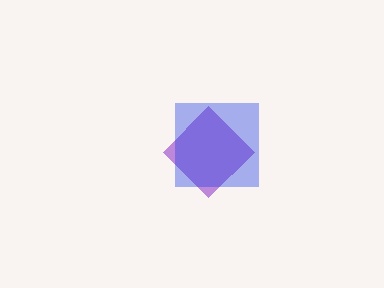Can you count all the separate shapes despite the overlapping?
Yes, there are 2 separate shapes.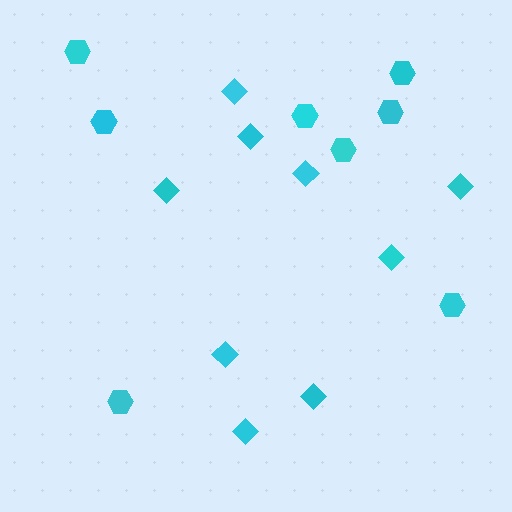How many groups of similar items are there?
There are 2 groups: one group of diamonds (9) and one group of hexagons (8).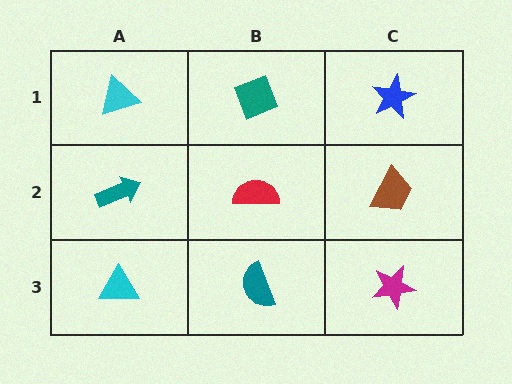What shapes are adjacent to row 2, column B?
A teal diamond (row 1, column B), a teal semicircle (row 3, column B), a teal arrow (row 2, column A), a brown trapezoid (row 2, column C).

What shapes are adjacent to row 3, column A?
A teal arrow (row 2, column A), a teal semicircle (row 3, column B).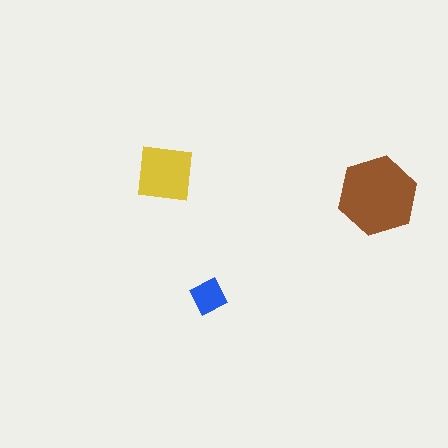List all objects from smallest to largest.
The blue square, the yellow square, the brown hexagon.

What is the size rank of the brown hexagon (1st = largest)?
1st.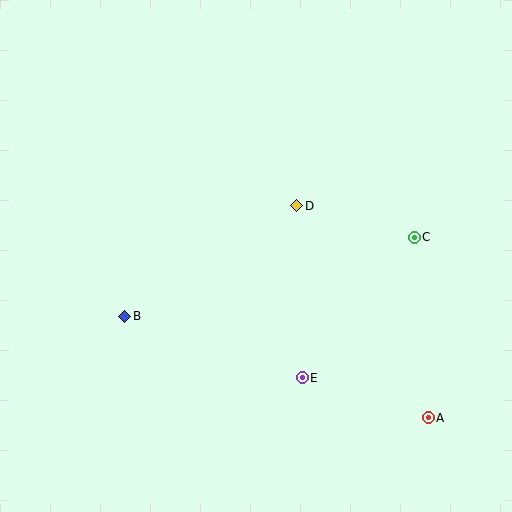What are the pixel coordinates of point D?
Point D is at (297, 206).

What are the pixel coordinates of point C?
Point C is at (414, 237).